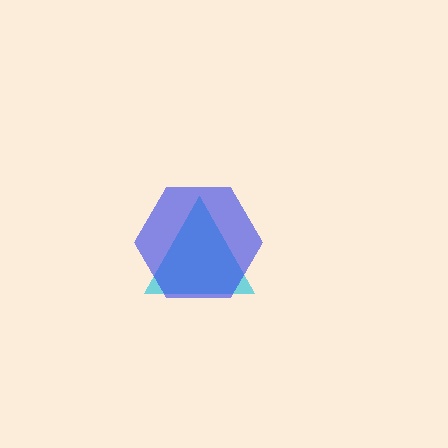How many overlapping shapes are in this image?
There are 2 overlapping shapes in the image.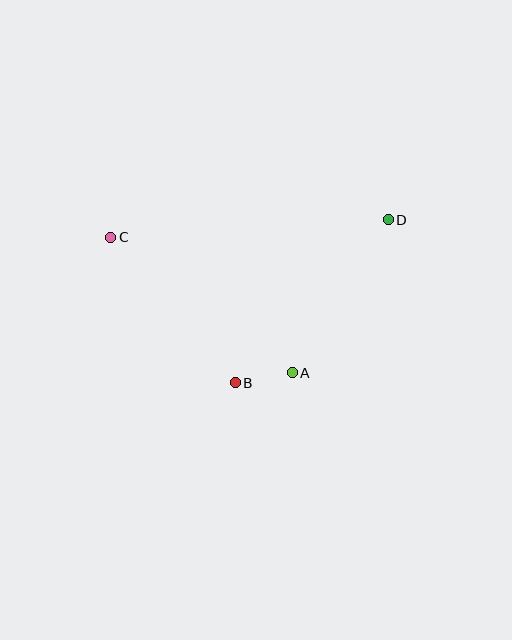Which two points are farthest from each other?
Points C and D are farthest from each other.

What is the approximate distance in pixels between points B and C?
The distance between B and C is approximately 191 pixels.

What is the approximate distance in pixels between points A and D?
The distance between A and D is approximately 181 pixels.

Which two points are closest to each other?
Points A and B are closest to each other.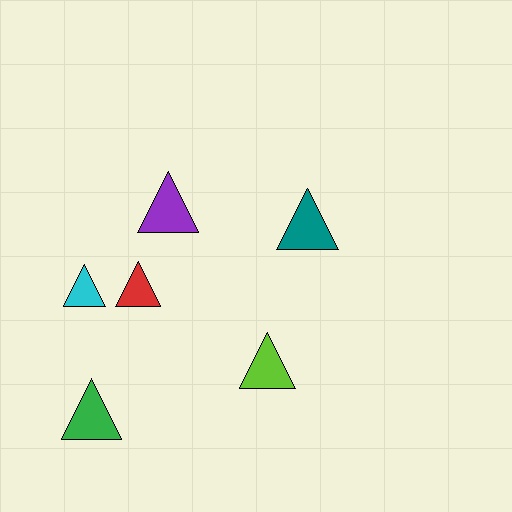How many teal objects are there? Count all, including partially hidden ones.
There is 1 teal object.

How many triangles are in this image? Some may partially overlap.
There are 6 triangles.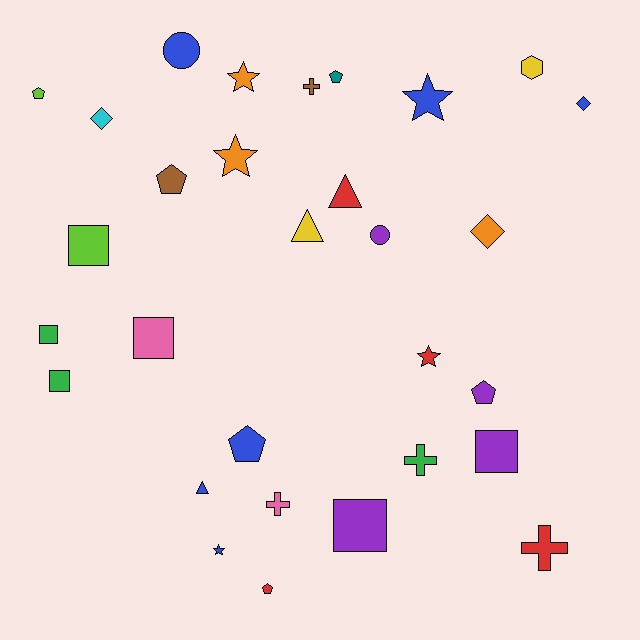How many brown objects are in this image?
There are 2 brown objects.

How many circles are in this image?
There are 2 circles.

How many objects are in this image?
There are 30 objects.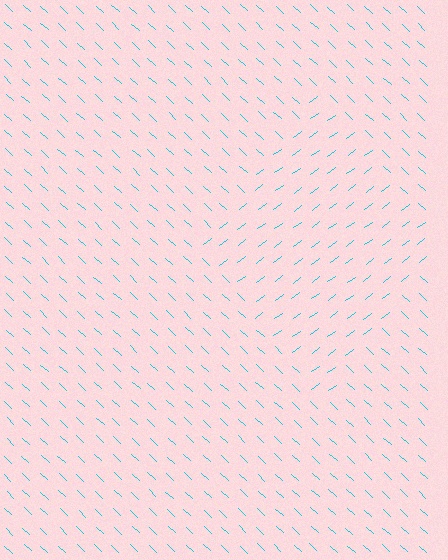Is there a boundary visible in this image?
Yes, there is a texture boundary formed by a change in line orientation.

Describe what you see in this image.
The image is filled with small cyan line segments. A diamond region in the image has lines oriented differently from the surrounding lines, creating a visible texture boundary.